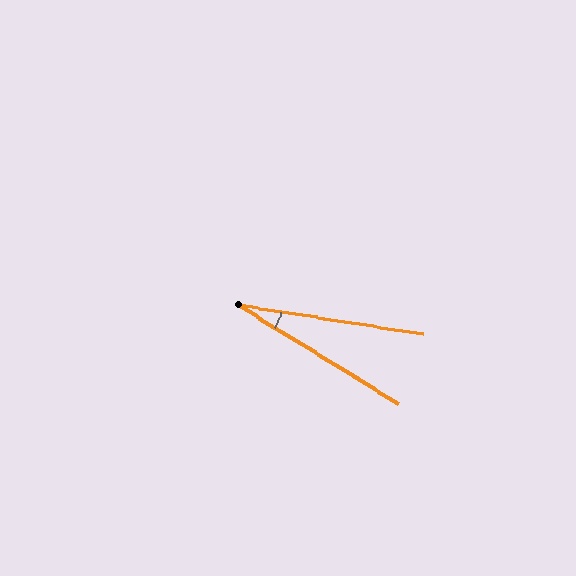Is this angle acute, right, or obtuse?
It is acute.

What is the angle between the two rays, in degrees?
Approximately 23 degrees.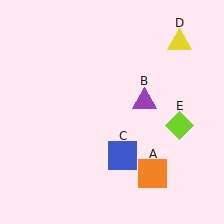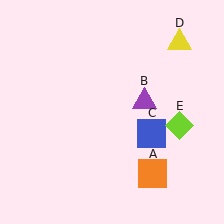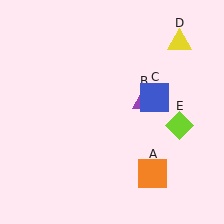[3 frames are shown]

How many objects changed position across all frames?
1 object changed position: blue square (object C).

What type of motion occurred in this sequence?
The blue square (object C) rotated counterclockwise around the center of the scene.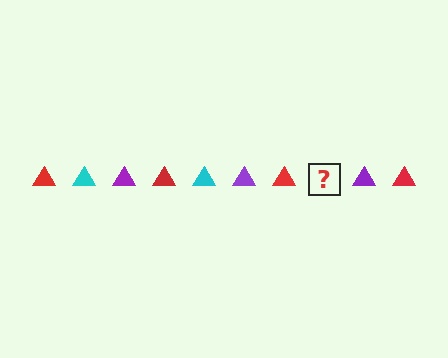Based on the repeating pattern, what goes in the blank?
The blank should be a cyan triangle.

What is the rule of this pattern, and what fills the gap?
The rule is that the pattern cycles through red, cyan, purple triangles. The gap should be filled with a cyan triangle.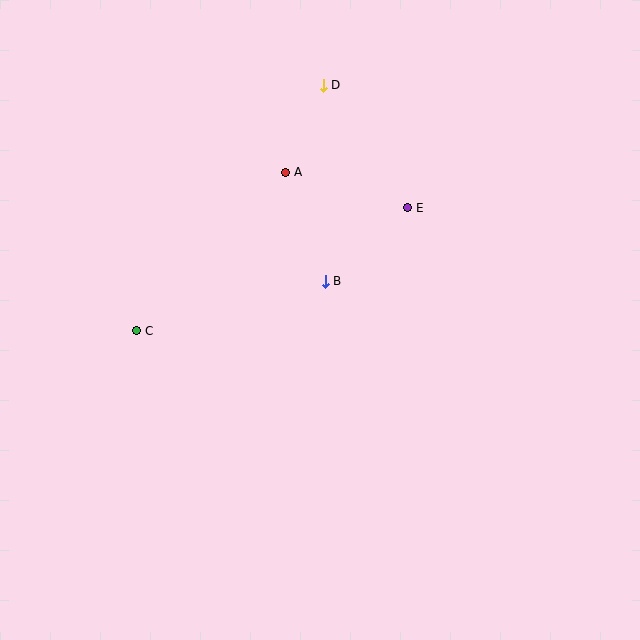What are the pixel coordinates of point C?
Point C is at (137, 331).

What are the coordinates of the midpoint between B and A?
The midpoint between B and A is at (305, 227).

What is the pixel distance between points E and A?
The distance between E and A is 127 pixels.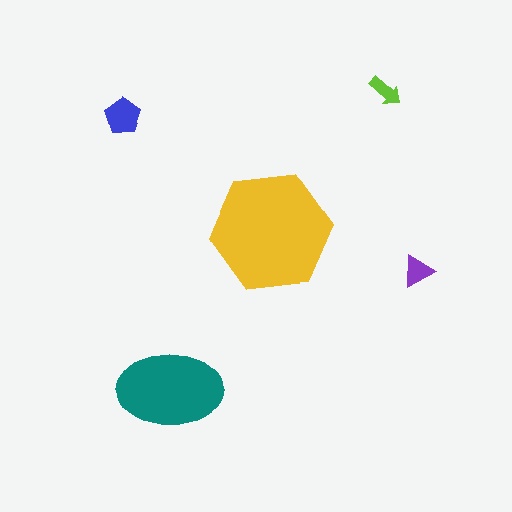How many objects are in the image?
There are 5 objects in the image.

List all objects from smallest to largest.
The lime arrow, the purple triangle, the blue pentagon, the teal ellipse, the yellow hexagon.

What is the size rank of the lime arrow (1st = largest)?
5th.